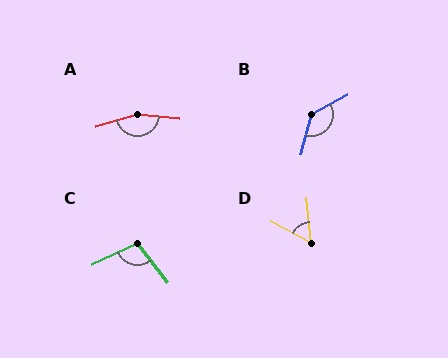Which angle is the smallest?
D, at approximately 55 degrees.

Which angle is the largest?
A, at approximately 159 degrees.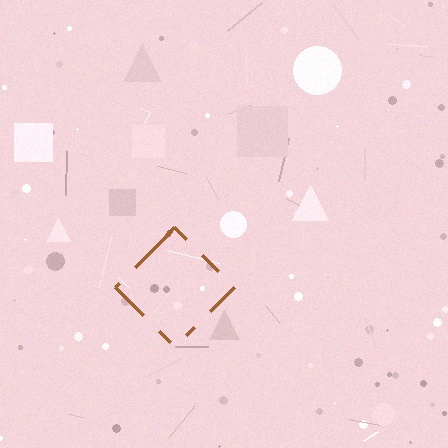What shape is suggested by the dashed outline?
The dashed outline suggests a diamond.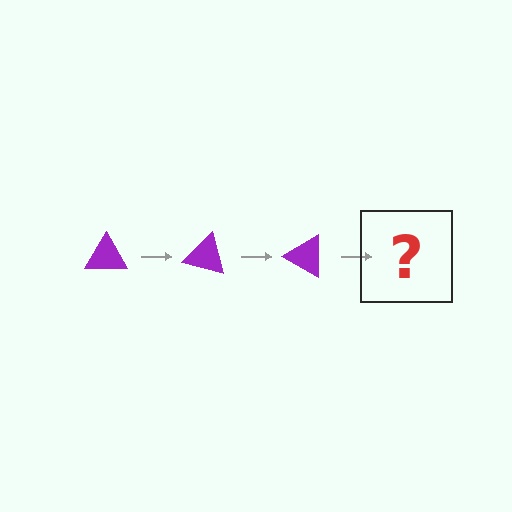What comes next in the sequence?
The next element should be a purple triangle rotated 45 degrees.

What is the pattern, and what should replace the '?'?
The pattern is that the triangle rotates 15 degrees each step. The '?' should be a purple triangle rotated 45 degrees.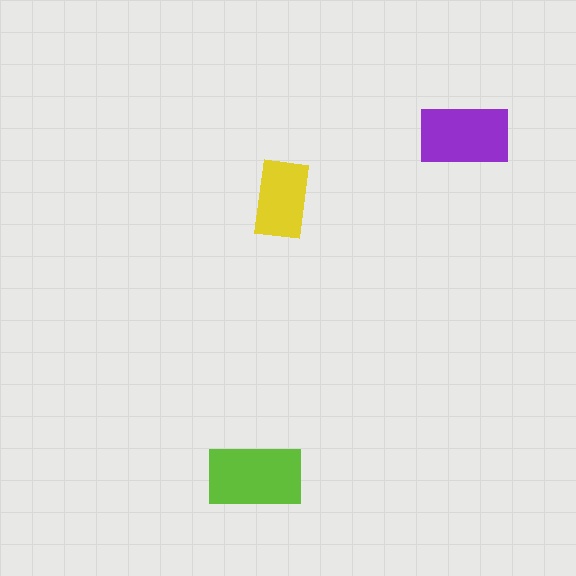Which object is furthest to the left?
The lime rectangle is leftmost.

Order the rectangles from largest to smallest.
the lime one, the purple one, the yellow one.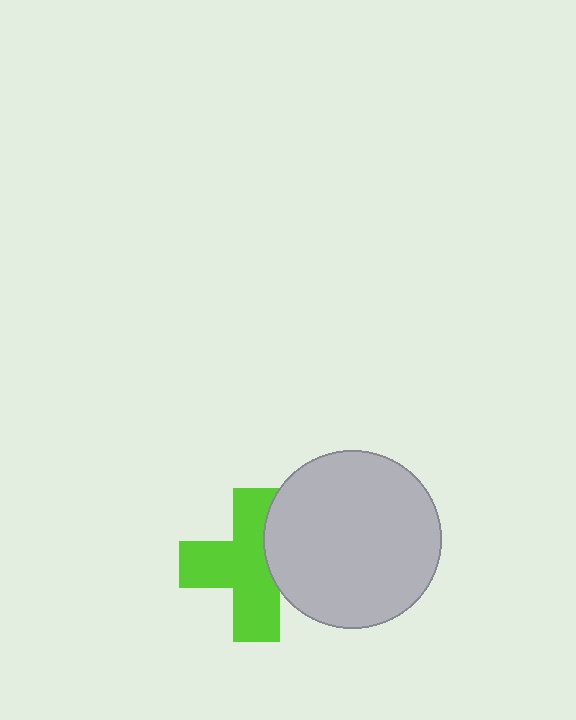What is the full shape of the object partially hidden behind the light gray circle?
The partially hidden object is a lime cross.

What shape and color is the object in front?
The object in front is a light gray circle.